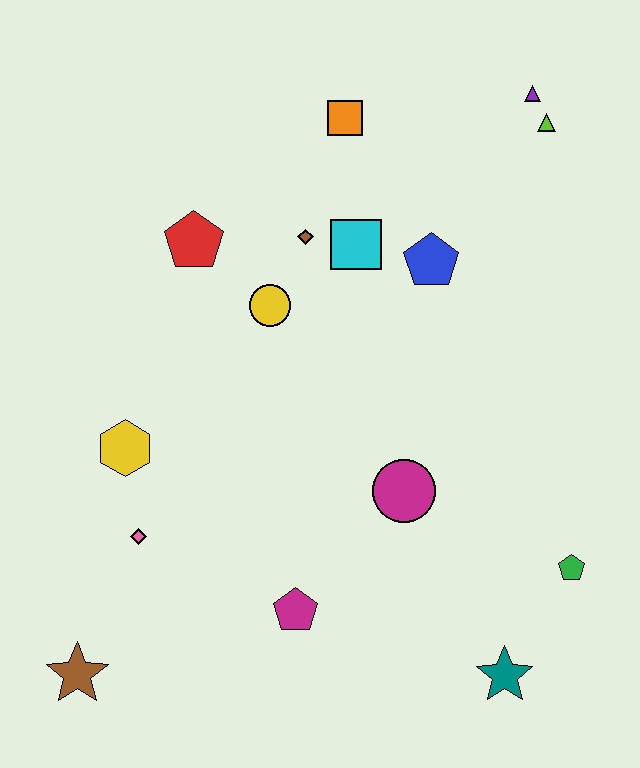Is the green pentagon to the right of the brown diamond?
Yes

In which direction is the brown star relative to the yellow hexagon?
The brown star is below the yellow hexagon.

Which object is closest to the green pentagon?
The teal star is closest to the green pentagon.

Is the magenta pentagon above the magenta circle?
No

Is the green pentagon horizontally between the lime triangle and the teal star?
No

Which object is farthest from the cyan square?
The brown star is farthest from the cyan square.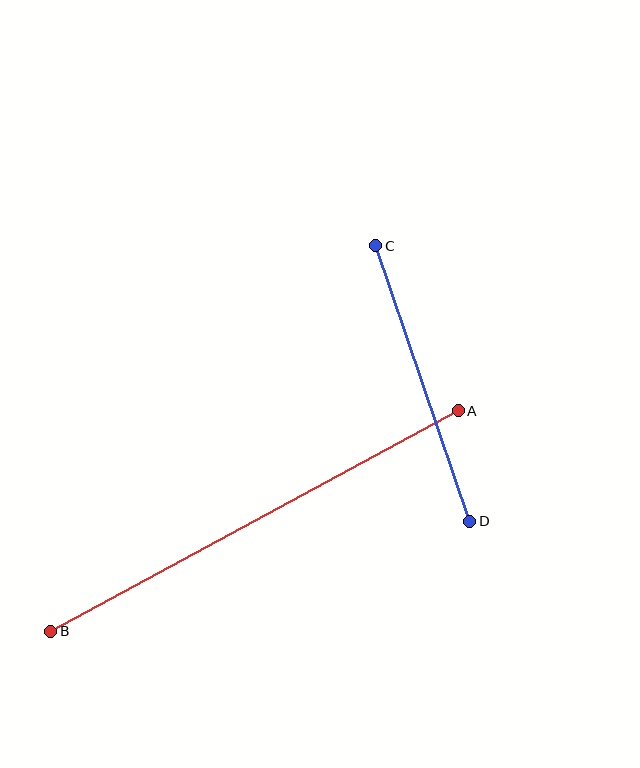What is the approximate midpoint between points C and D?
The midpoint is at approximately (423, 383) pixels.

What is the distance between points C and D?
The distance is approximately 291 pixels.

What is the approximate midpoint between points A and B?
The midpoint is at approximately (255, 521) pixels.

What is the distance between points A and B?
The distance is approximately 463 pixels.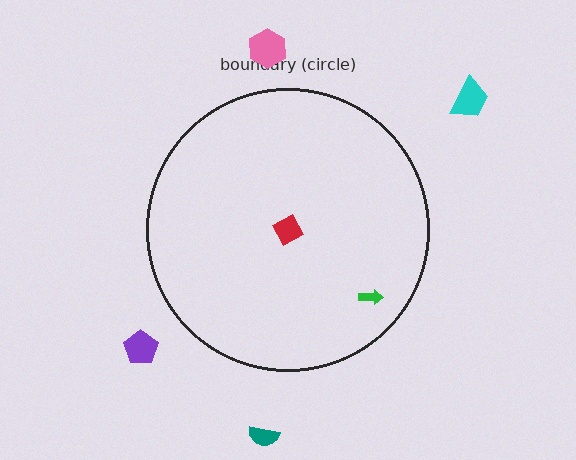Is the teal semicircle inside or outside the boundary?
Outside.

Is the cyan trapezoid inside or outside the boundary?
Outside.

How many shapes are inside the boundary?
2 inside, 4 outside.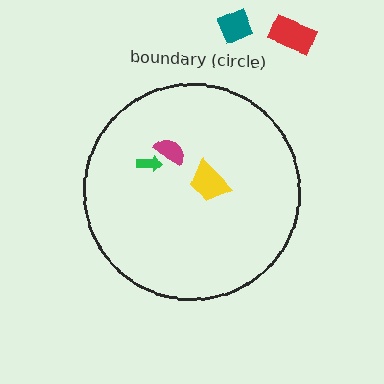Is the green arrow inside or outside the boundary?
Inside.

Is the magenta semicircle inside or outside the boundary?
Inside.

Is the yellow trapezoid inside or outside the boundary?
Inside.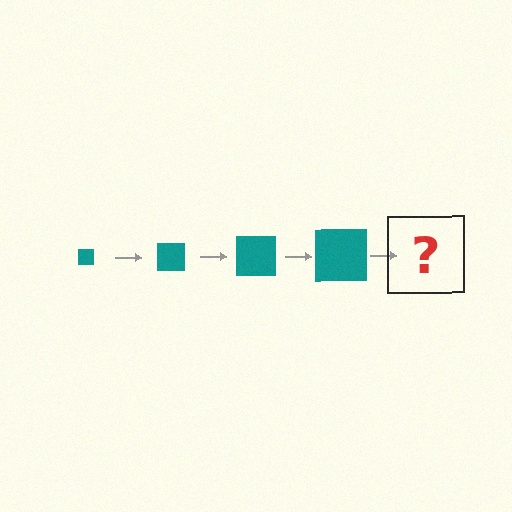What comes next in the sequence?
The next element should be a teal square, larger than the previous one.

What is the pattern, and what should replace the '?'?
The pattern is that the square gets progressively larger each step. The '?' should be a teal square, larger than the previous one.